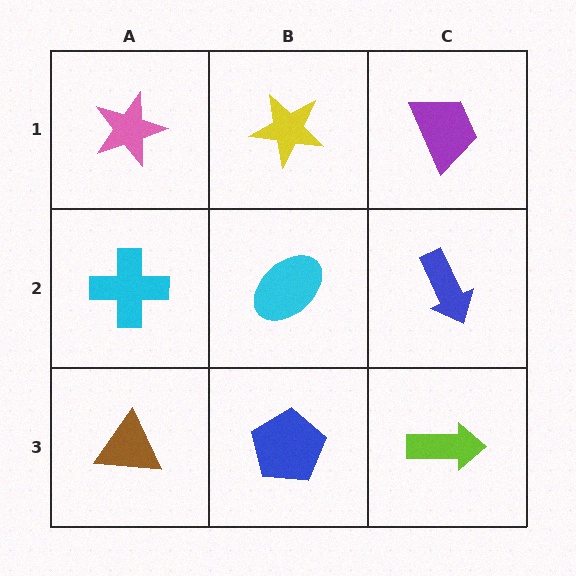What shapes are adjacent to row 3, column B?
A cyan ellipse (row 2, column B), a brown triangle (row 3, column A), a lime arrow (row 3, column C).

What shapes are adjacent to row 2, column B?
A yellow star (row 1, column B), a blue pentagon (row 3, column B), a cyan cross (row 2, column A), a blue arrow (row 2, column C).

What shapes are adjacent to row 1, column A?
A cyan cross (row 2, column A), a yellow star (row 1, column B).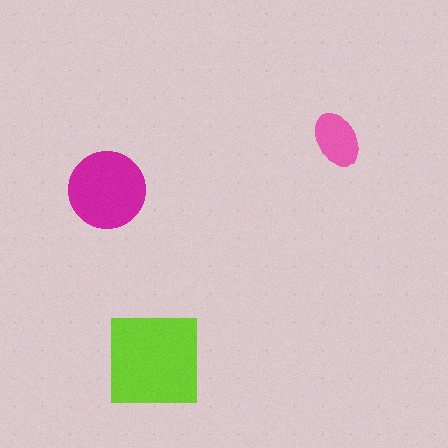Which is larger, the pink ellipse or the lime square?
The lime square.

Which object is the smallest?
The pink ellipse.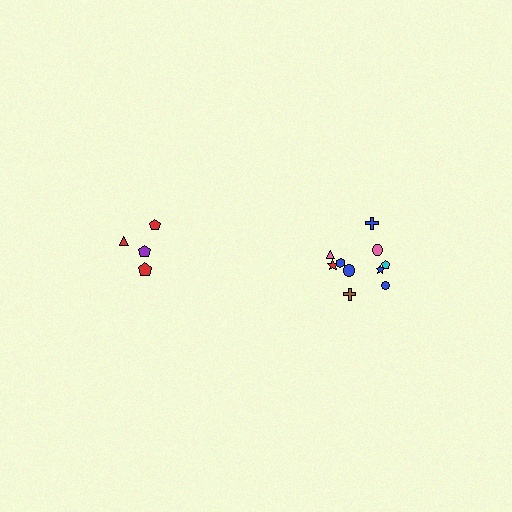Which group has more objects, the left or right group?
The right group.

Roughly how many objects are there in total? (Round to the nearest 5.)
Roughly 15 objects in total.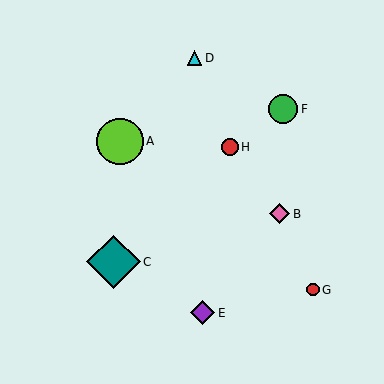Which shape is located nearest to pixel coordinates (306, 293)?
The red circle (labeled G) at (313, 290) is nearest to that location.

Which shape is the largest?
The teal diamond (labeled C) is the largest.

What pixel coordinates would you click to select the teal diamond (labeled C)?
Click at (114, 262) to select the teal diamond C.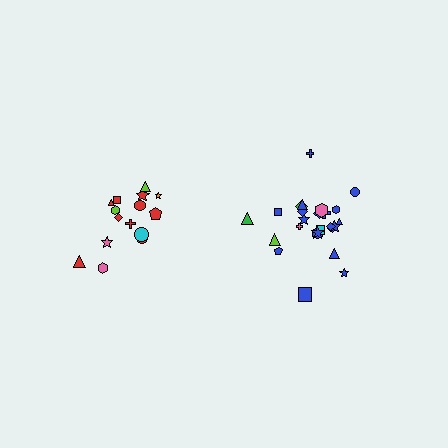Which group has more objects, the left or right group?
The right group.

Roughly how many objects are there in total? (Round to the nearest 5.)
Roughly 40 objects in total.